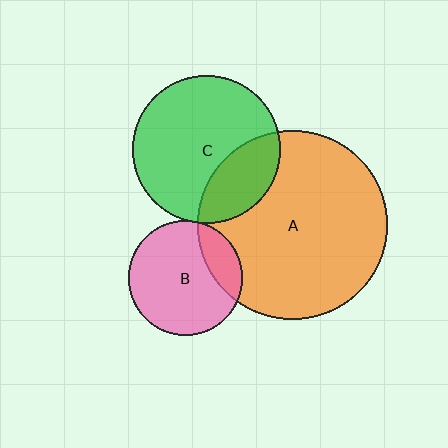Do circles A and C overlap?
Yes.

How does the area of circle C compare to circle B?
Approximately 1.7 times.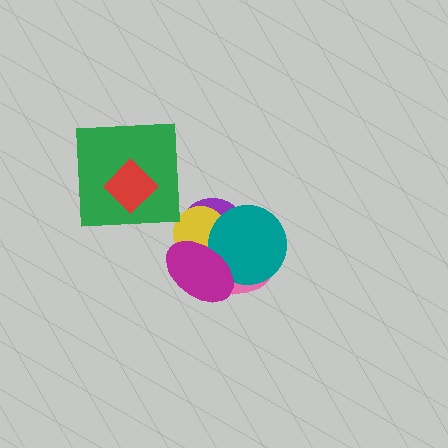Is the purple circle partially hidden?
Yes, it is partially covered by another shape.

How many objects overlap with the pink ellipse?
4 objects overlap with the pink ellipse.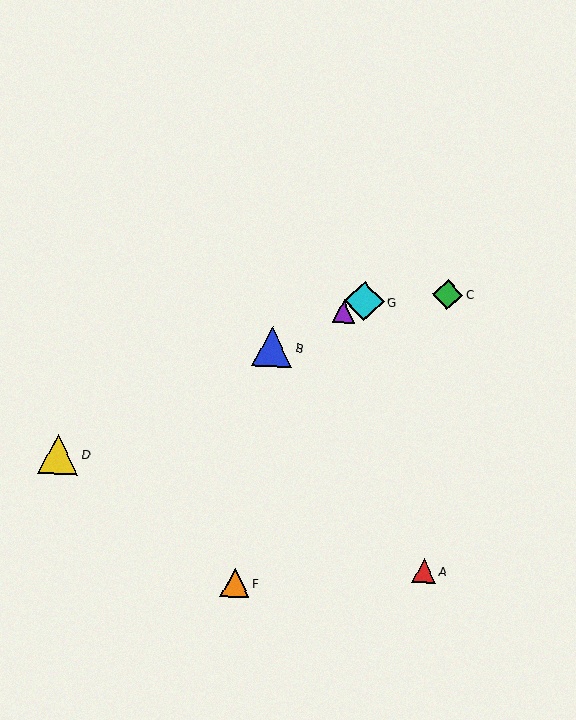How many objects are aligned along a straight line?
4 objects (B, D, E, G) are aligned along a straight line.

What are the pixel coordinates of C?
Object C is at (448, 294).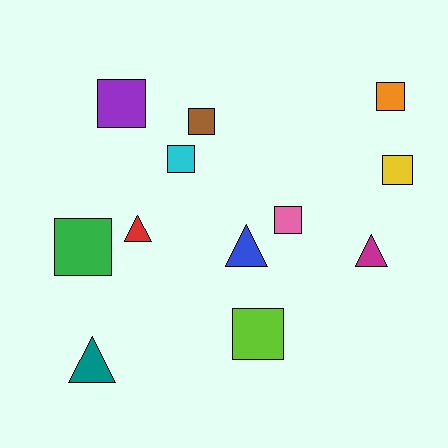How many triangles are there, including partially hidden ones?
There are 4 triangles.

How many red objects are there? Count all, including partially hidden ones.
There is 1 red object.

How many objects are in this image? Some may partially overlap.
There are 12 objects.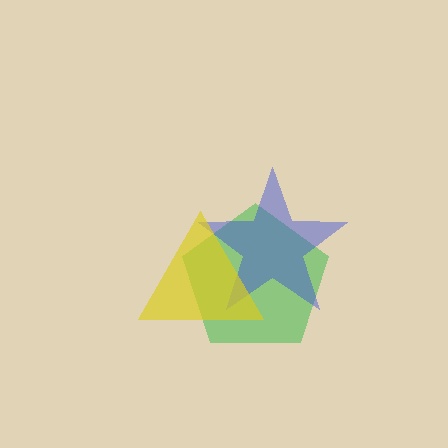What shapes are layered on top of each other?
The layered shapes are: a green pentagon, a blue star, a yellow triangle.